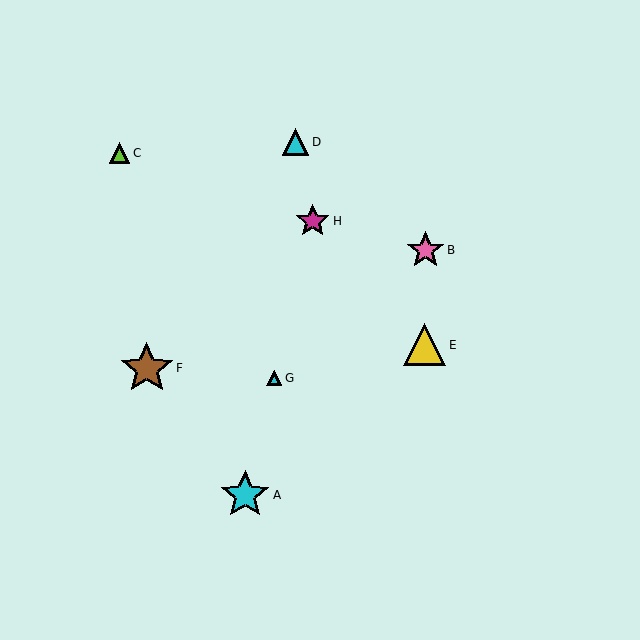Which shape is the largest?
The brown star (labeled F) is the largest.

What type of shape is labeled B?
Shape B is a pink star.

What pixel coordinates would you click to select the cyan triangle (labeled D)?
Click at (295, 142) to select the cyan triangle D.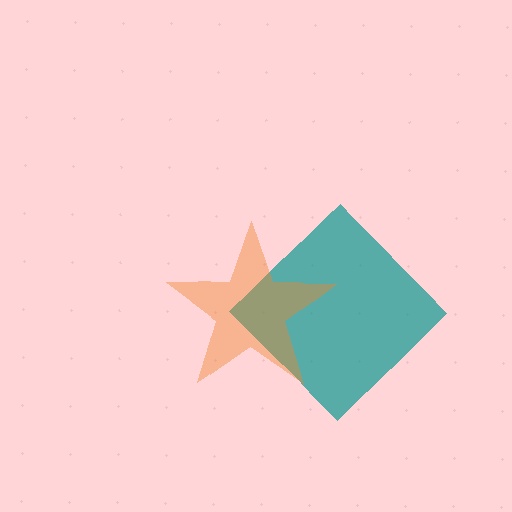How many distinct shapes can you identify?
There are 2 distinct shapes: a teal diamond, an orange star.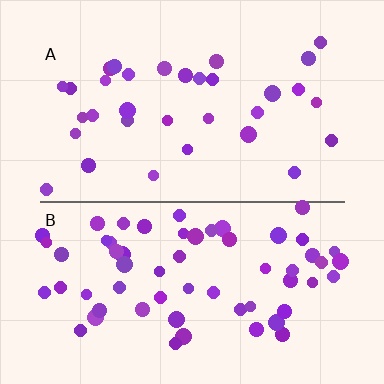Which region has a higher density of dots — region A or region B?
B (the bottom).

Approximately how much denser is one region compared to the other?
Approximately 1.9× — region B over region A.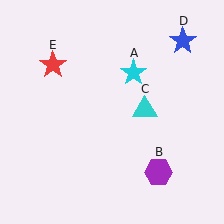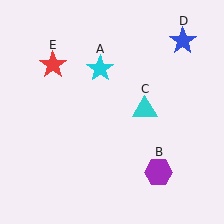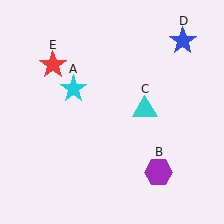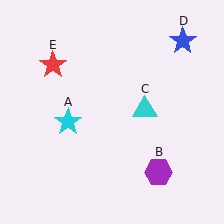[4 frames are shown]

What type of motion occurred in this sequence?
The cyan star (object A) rotated counterclockwise around the center of the scene.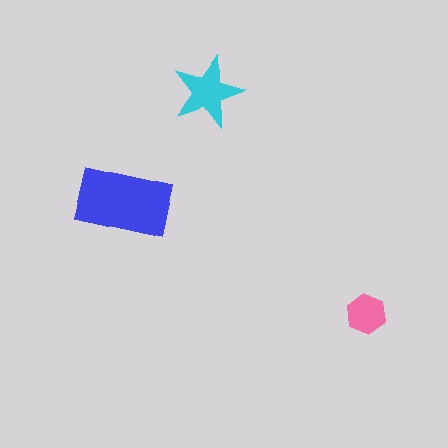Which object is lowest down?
The pink hexagon is bottommost.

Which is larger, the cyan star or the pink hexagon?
The cyan star.